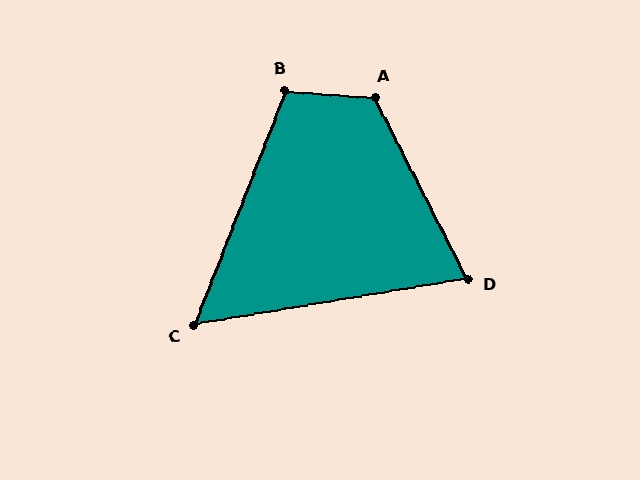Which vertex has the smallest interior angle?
C, at approximately 59 degrees.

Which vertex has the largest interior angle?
A, at approximately 121 degrees.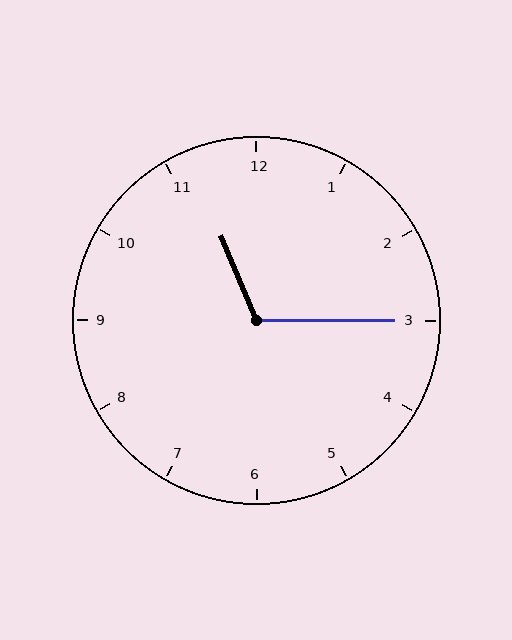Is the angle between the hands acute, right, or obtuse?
It is obtuse.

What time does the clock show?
11:15.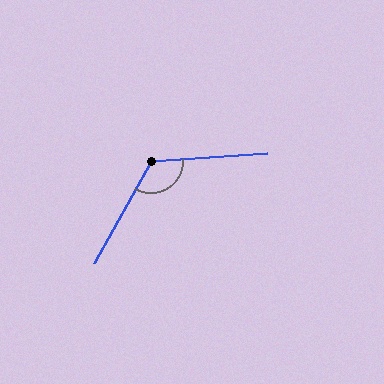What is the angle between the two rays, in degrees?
Approximately 123 degrees.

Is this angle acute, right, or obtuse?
It is obtuse.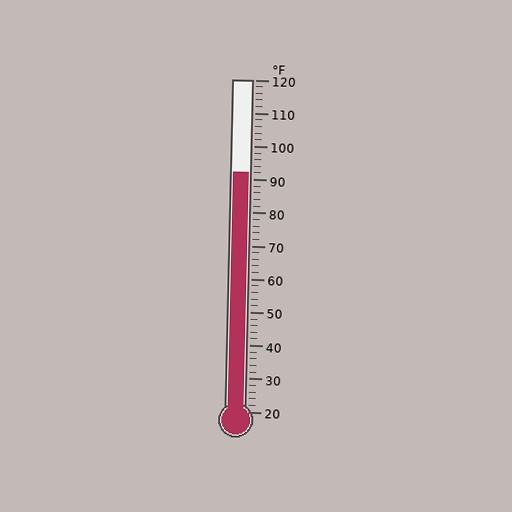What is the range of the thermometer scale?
The thermometer scale ranges from 20°F to 120°F.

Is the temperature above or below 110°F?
The temperature is below 110°F.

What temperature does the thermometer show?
The thermometer shows approximately 92°F.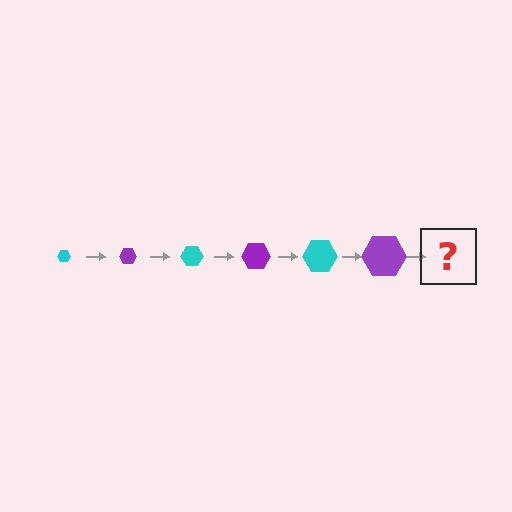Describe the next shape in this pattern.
It should be a cyan hexagon, larger than the previous one.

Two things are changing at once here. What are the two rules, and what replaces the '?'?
The two rules are that the hexagon grows larger each step and the color cycles through cyan and purple. The '?' should be a cyan hexagon, larger than the previous one.